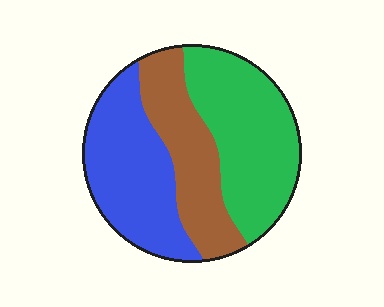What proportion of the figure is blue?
Blue covers 35% of the figure.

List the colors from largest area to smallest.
From largest to smallest: green, blue, brown.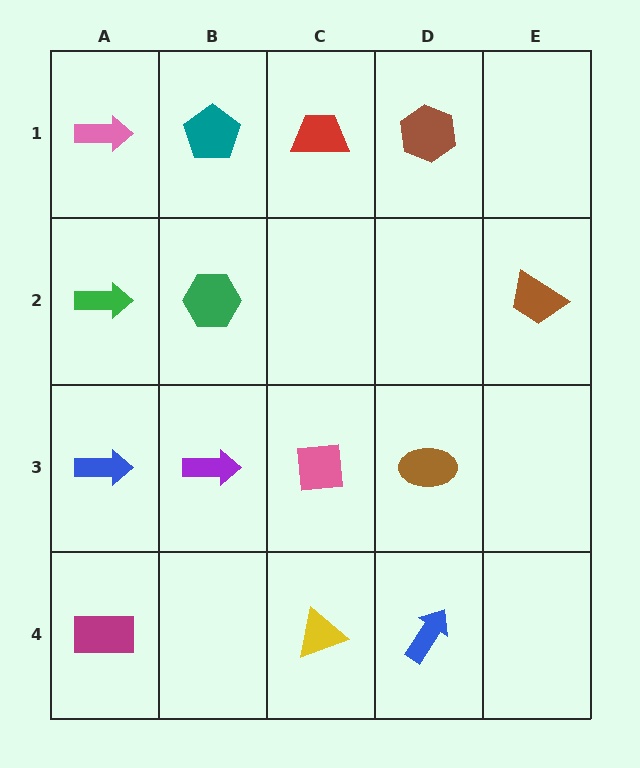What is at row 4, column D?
A blue arrow.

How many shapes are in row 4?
3 shapes.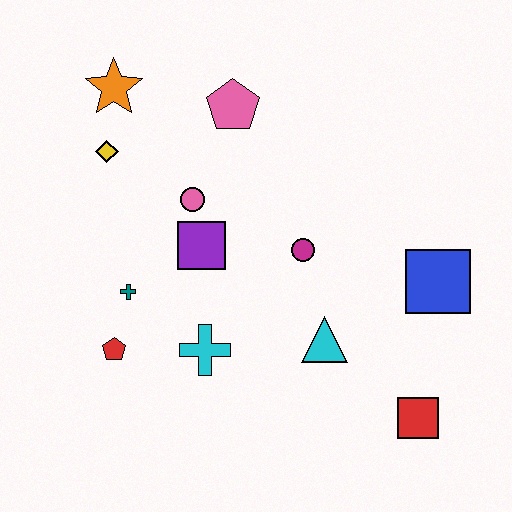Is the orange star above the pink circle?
Yes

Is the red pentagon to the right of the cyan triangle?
No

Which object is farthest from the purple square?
The red square is farthest from the purple square.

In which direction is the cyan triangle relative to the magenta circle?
The cyan triangle is below the magenta circle.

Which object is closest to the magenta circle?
The cyan triangle is closest to the magenta circle.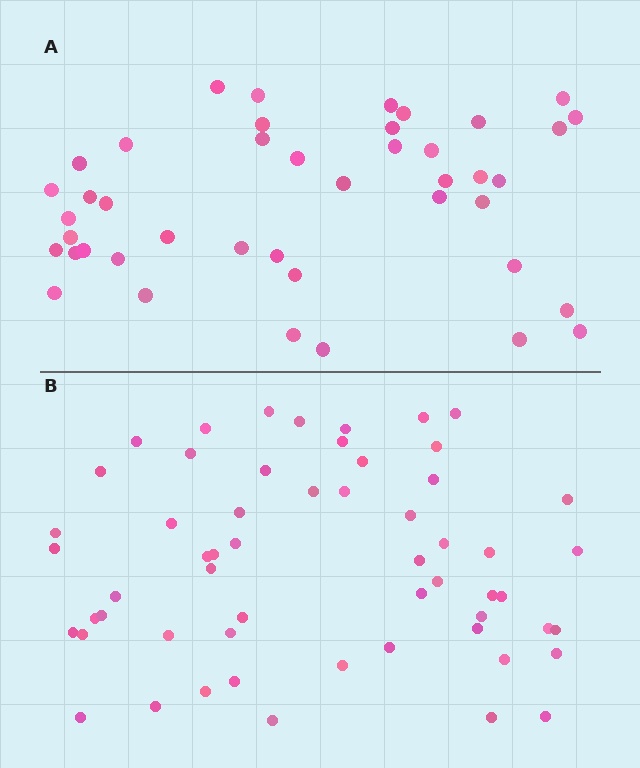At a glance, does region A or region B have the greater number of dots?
Region B (the bottom region) has more dots.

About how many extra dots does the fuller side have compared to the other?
Region B has approximately 15 more dots than region A.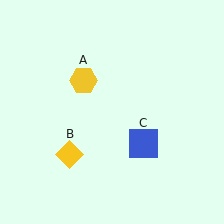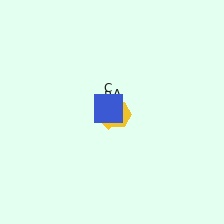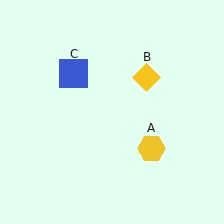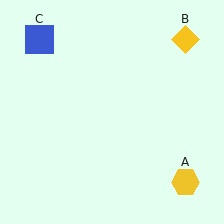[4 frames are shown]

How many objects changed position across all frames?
3 objects changed position: yellow hexagon (object A), yellow diamond (object B), blue square (object C).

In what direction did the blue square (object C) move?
The blue square (object C) moved up and to the left.